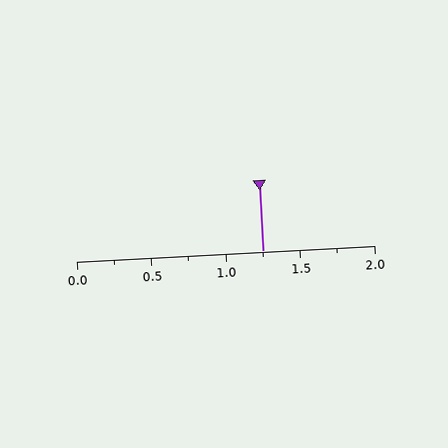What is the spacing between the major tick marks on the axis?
The major ticks are spaced 0.5 apart.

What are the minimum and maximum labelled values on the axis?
The axis runs from 0.0 to 2.0.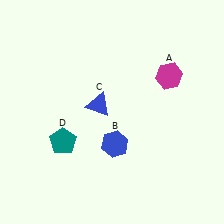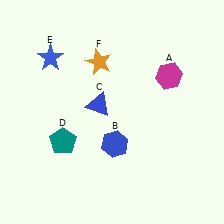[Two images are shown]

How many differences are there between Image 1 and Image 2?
There are 2 differences between the two images.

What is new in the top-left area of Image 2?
A blue star (E) was added in the top-left area of Image 2.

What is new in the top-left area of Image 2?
An orange star (F) was added in the top-left area of Image 2.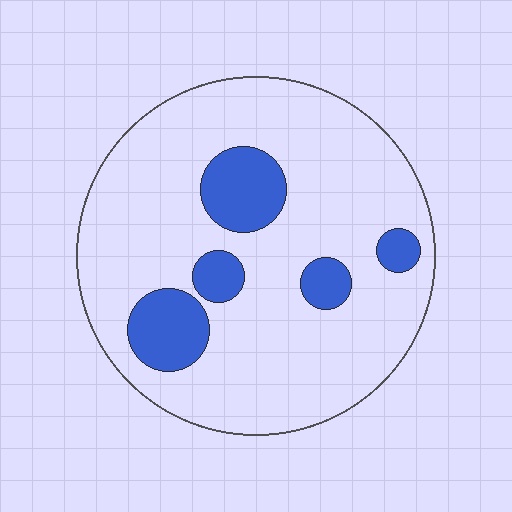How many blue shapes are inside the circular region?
5.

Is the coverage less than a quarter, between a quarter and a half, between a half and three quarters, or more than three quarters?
Less than a quarter.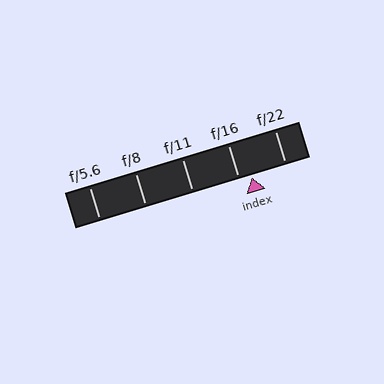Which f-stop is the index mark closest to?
The index mark is closest to f/16.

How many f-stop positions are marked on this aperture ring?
There are 5 f-stop positions marked.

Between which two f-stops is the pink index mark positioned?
The index mark is between f/16 and f/22.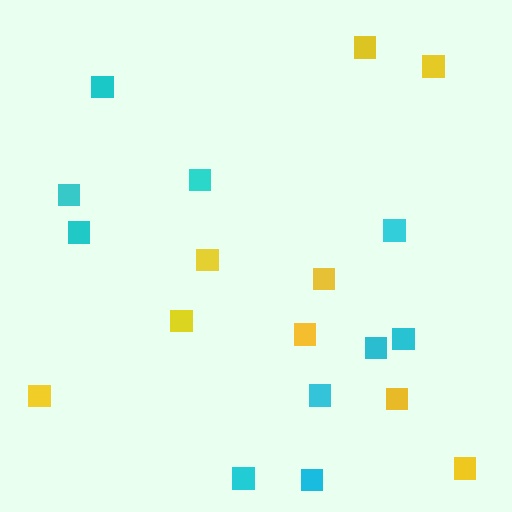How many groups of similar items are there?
There are 2 groups: one group of cyan squares (10) and one group of yellow squares (9).